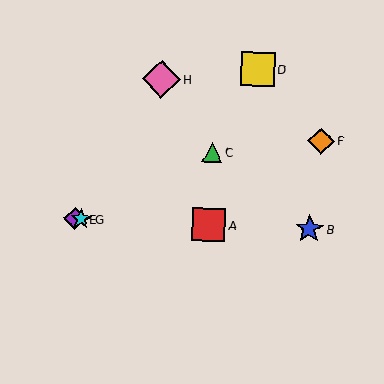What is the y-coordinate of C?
Object C is at y≈152.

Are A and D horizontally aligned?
No, A is at y≈224 and D is at y≈69.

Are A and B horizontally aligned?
Yes, both are at y≈224.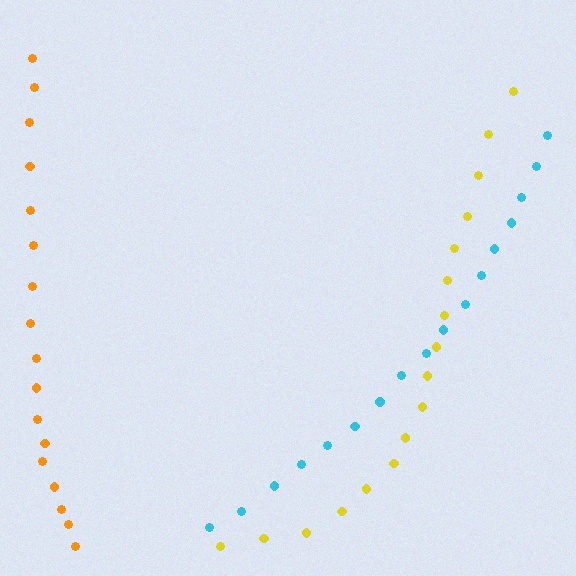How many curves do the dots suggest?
There are 3 distinct paths.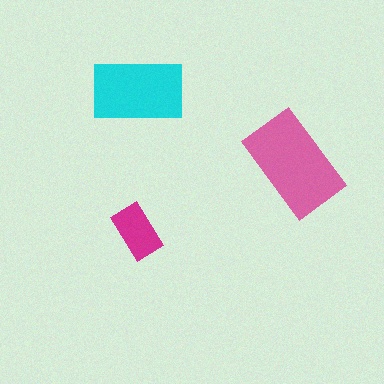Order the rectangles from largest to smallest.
the pink one, the cyan one, the magenta one.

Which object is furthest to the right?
The pink rectangle is rightmost.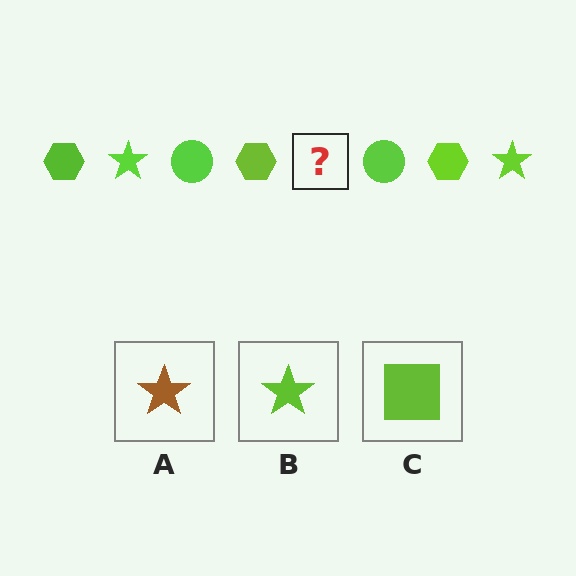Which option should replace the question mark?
Option B.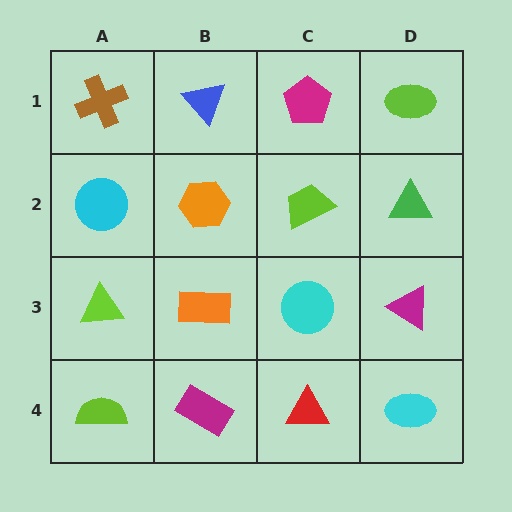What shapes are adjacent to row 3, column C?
A lime trapezoid (row 2, column C), a red triangle (row 4, column C), an orange rectangle (row 3, column B), a magenta triangle (row 3, column D).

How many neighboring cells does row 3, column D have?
3.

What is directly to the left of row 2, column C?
An orange hexagon.